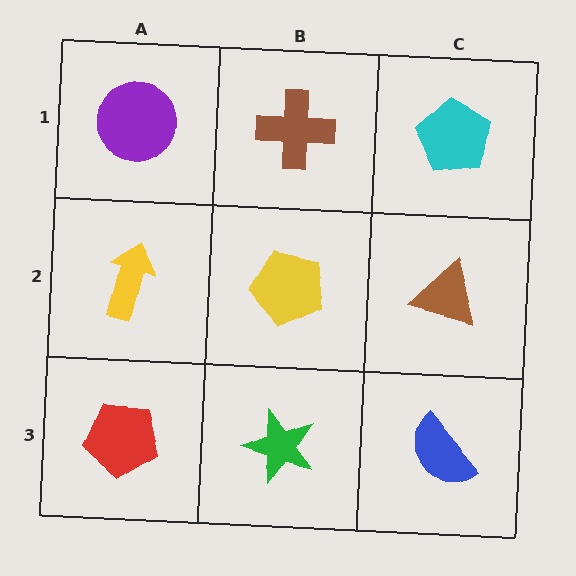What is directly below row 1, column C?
A brown triangle.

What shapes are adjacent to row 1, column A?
A yellow arrow (row 2, column A), a brown cross (row 1, column B).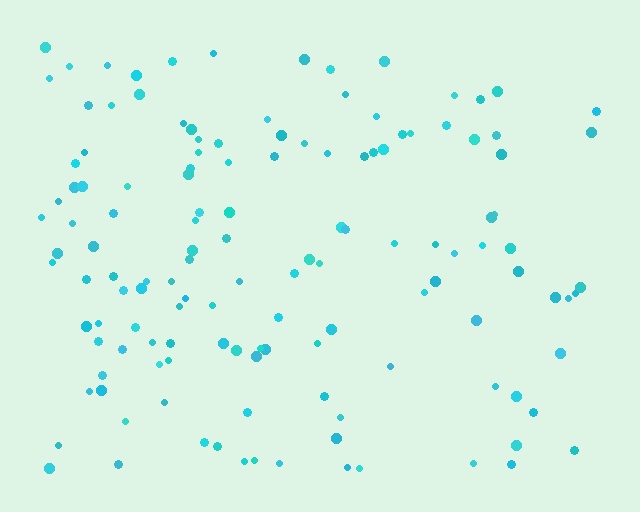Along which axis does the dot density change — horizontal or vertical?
Horizontal.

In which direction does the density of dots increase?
From right to left, with the left side densest.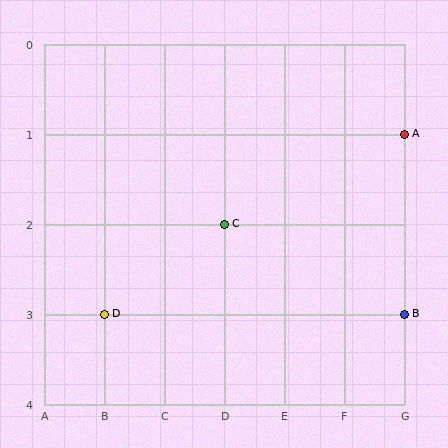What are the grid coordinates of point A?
Point A is at grid coordinates (G, 1).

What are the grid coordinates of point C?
Point C is at grid coordinates (D, 2).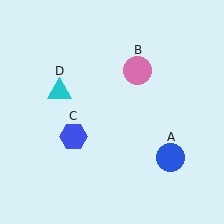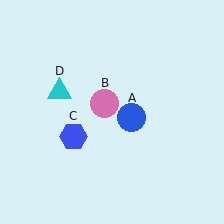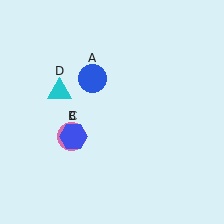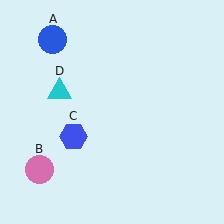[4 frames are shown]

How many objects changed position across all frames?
2 objects changed position: blue circle (object A), pink circle (object B).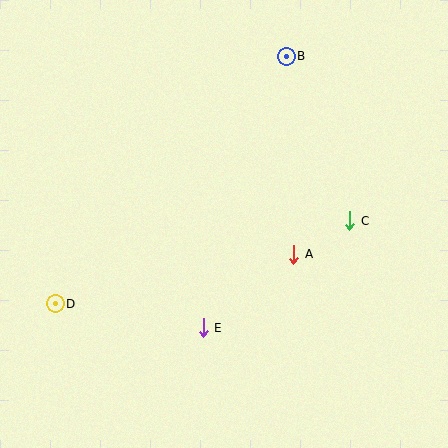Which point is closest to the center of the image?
Point A at (294, 254) is closest to the center.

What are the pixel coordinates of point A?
Point A is at (294, 254).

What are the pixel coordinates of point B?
Point B is at (286, 56).